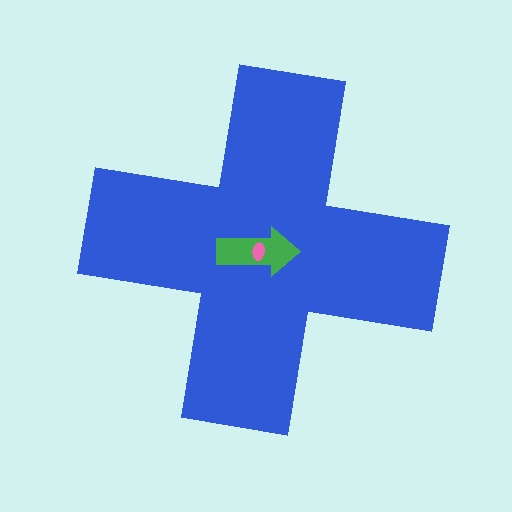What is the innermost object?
The pink ellipse.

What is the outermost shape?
The blue cross.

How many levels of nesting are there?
3.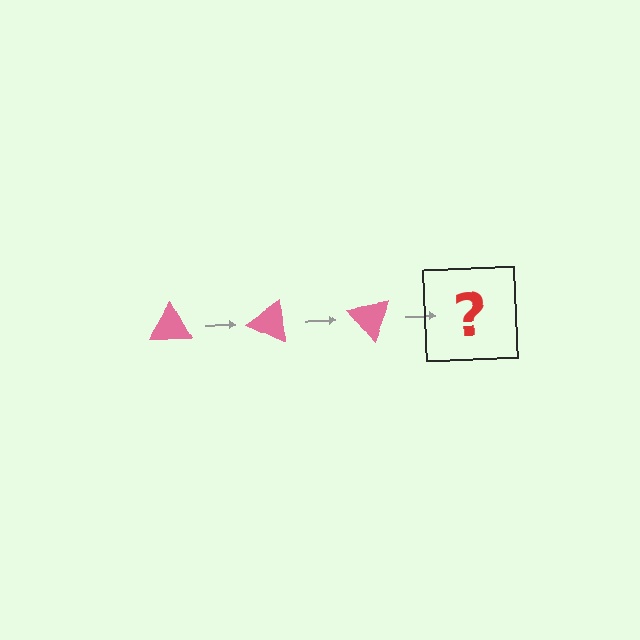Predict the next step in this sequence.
The next step is a pink triangle rotated 75 degrees.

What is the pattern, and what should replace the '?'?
The pattern is that the triangle rotates 25 degrees each step. The '?' should be a pink triangle rotated 75 degrees.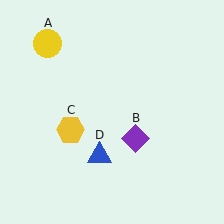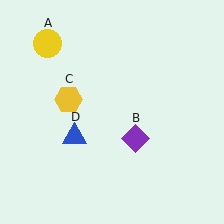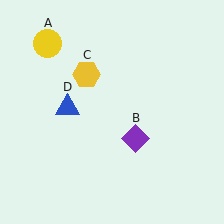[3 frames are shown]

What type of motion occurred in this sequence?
The yellow hexagon (object C), blue triangle (object D) rotated clockwise around the center of the scene.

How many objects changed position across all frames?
2 objects changed position: yellow hexagon (object C), blue triangle (object D).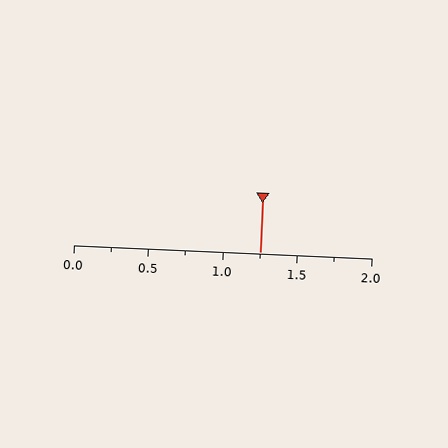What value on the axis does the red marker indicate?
The marker indicates approximately 1.25.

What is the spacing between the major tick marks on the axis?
The major ticks are spaced 0.5 apart.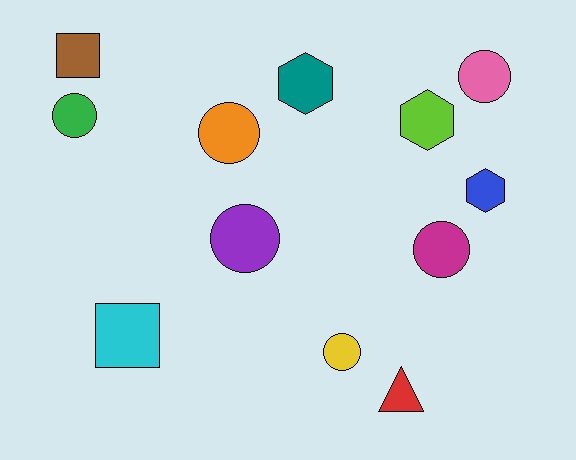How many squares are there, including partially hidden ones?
There are 2 squares.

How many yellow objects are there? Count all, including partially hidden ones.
There is 1 yellow object.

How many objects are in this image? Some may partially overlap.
There are 12 objects.